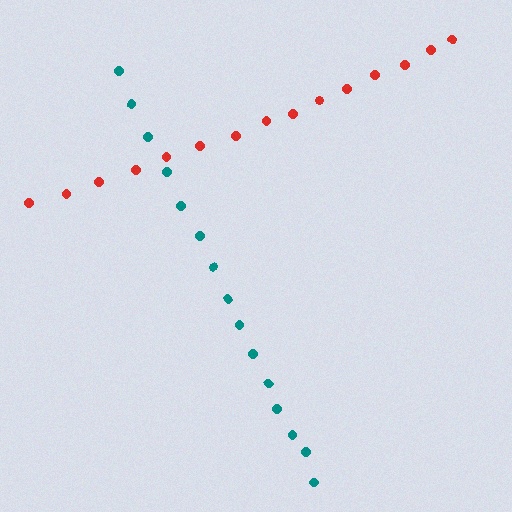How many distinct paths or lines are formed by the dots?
There are 2 distinct paths.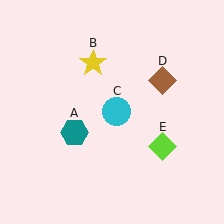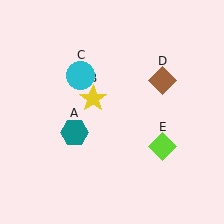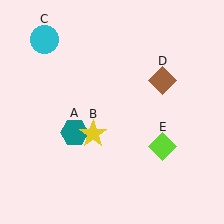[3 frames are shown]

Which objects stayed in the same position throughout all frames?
Teal hexagon (object A) and brown diamond (object D) and lime diamond (object E) remained stationary.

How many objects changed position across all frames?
2 objects changed position: yellow star (object B), cyan circle (object C).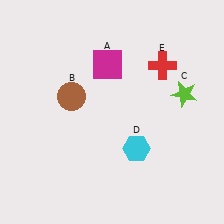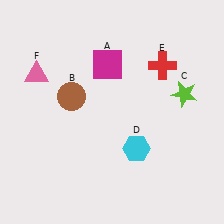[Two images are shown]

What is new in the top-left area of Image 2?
A pink triangle (F) was added in the top-left area of Image 2.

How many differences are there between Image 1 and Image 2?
There is 1 difference between the two images.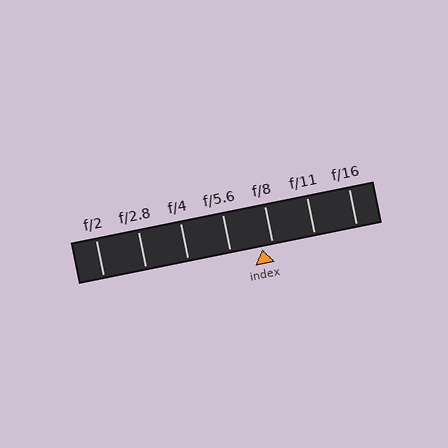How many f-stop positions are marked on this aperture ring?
There are 7 f-stop positions marked.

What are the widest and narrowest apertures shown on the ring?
The widest aperture shown is f/2 and the narrowest is f/16.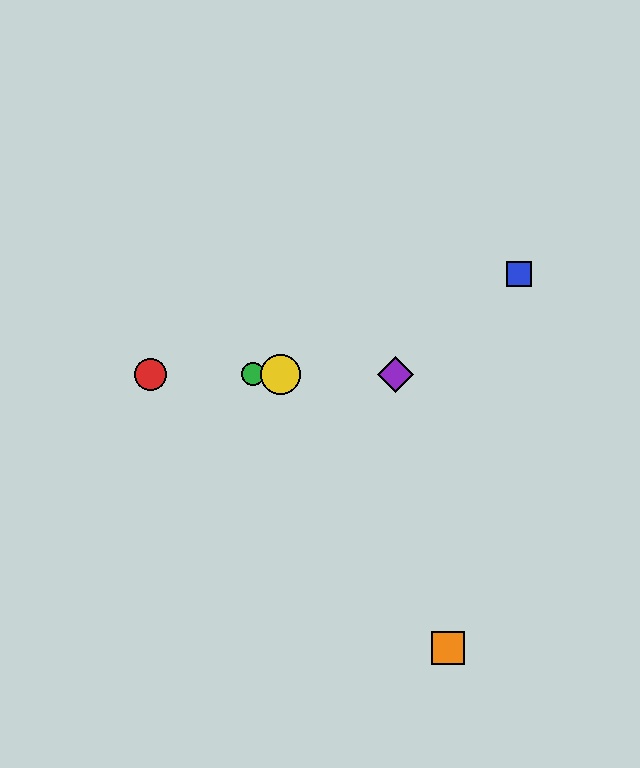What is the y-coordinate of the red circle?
The red circle is at y≈374.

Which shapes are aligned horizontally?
The red circle, the green circle, the yellow circle, the purple diamond are aligned horizontally.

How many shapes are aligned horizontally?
4 shapes (the red circle, the green circle, the yellow circle, the purple diamond) are aligned horizontally.